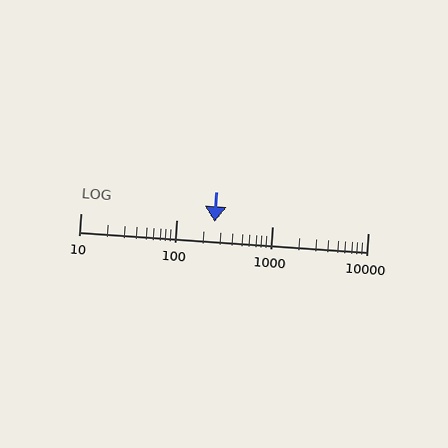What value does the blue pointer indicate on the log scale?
The pointer indicates approximately 250.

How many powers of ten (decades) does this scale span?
The scale spans 3 decades, from 10 to 10000.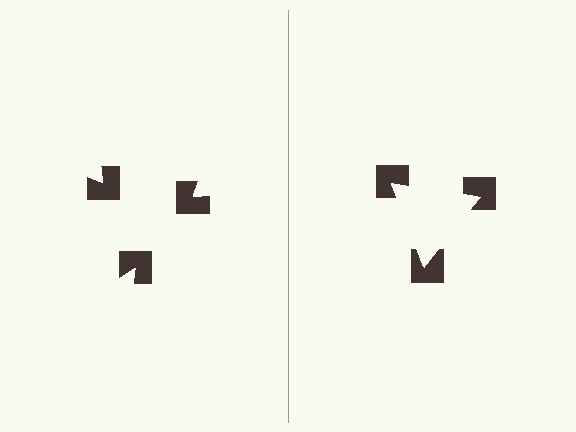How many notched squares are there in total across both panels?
6 — 3 on each side.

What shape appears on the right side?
An illusory triangle.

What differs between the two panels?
The notched squares are positioned identically on both sides; only the wedge orientations differ. On the right they align to a triangle; on the left they are misaligned.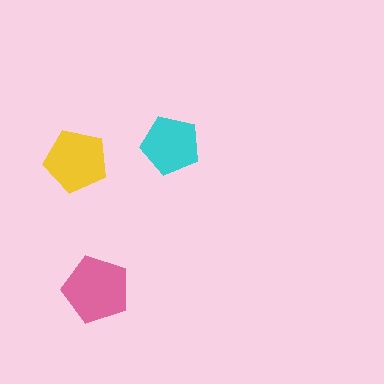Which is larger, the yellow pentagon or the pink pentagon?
The pink one.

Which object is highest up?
The cyan pentagon is topmost.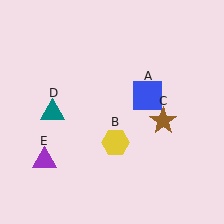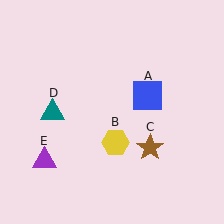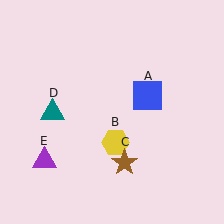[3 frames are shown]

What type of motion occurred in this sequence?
The brown star (object C) rotated clockwise around the center of the scene.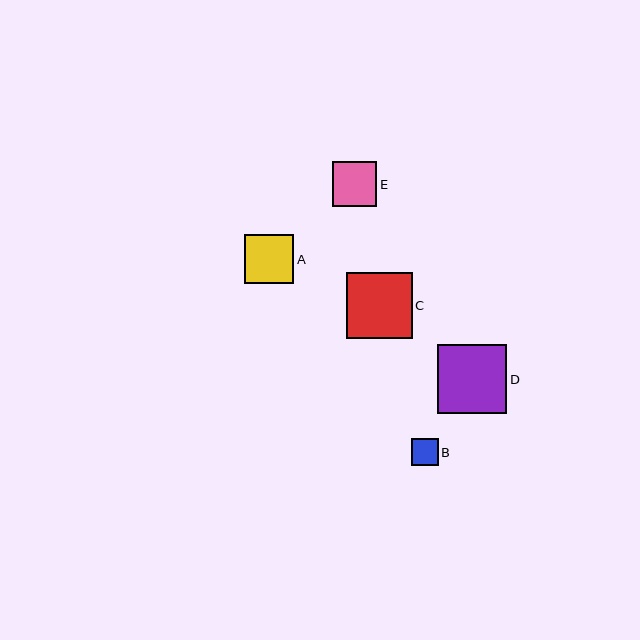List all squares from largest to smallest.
From largest to smallest: D, C, A, E, B.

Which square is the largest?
Square D is the largest with a size of approximately 69 pixels.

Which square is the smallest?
Square B is the smallest with a size of approximately 27 pixels.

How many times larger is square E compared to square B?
Square E is approximately 1.7 times the size of square B.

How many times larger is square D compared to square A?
Square D is approximately 1.4 times the size of square A.